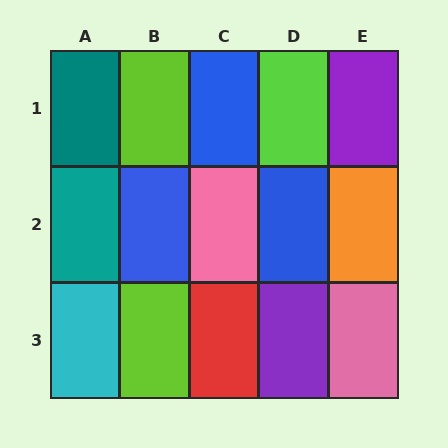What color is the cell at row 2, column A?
Teal.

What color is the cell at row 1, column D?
Lime.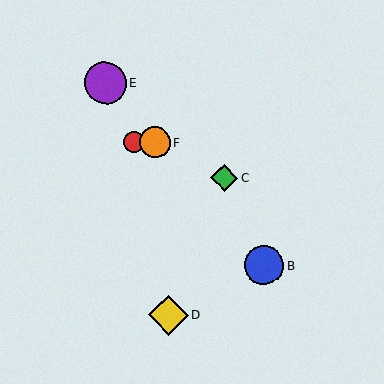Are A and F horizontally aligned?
Yes, both are at y≈142.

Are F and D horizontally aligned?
No, F is at y≈142 and D is at y≈315.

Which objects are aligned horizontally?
Objects A, F are aligned horizontally.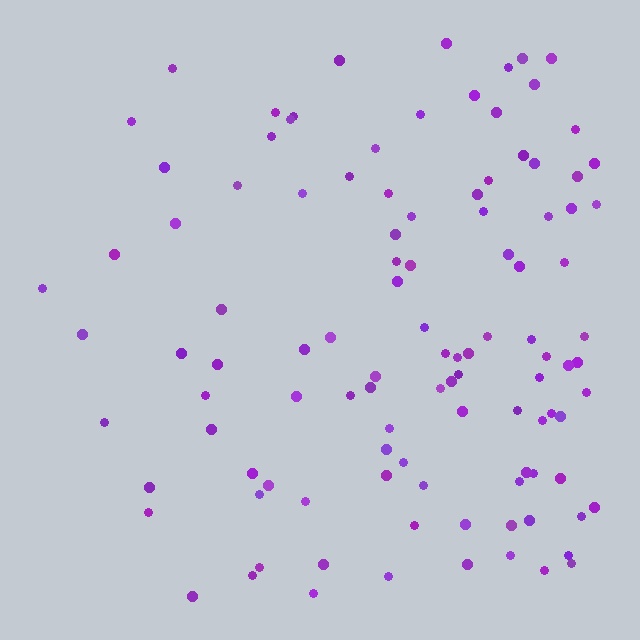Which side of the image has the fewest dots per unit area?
The left.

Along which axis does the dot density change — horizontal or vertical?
Horizontal.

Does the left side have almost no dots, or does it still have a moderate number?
Still a moderate number, just noticeably fewer than the right.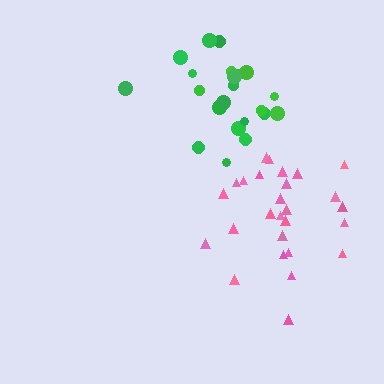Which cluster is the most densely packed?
Green.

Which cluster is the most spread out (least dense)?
Pink.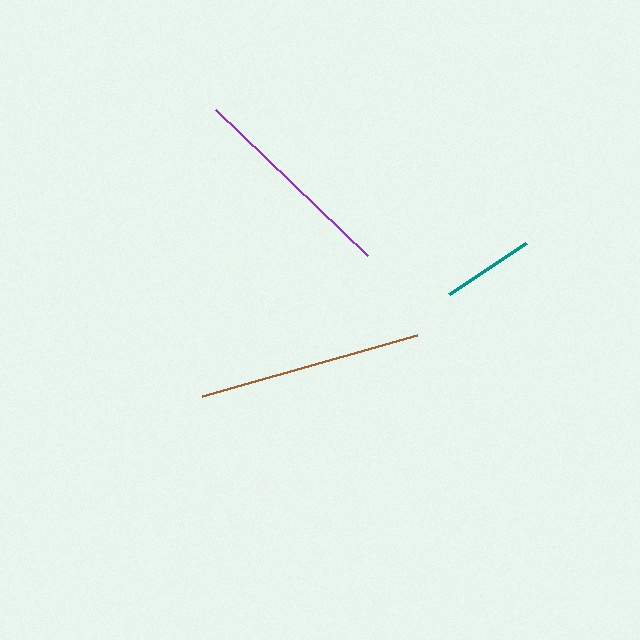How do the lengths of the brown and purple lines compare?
The brown and purple lines are approximately the same length.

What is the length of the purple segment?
The purple segment is approximately 211 pixels long.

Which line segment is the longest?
The brown line is the longest at approximately 223 pixels.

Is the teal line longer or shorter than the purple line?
The purple line is longer than the teal line.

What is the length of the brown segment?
The brown segment is approximately 223 pixels long.